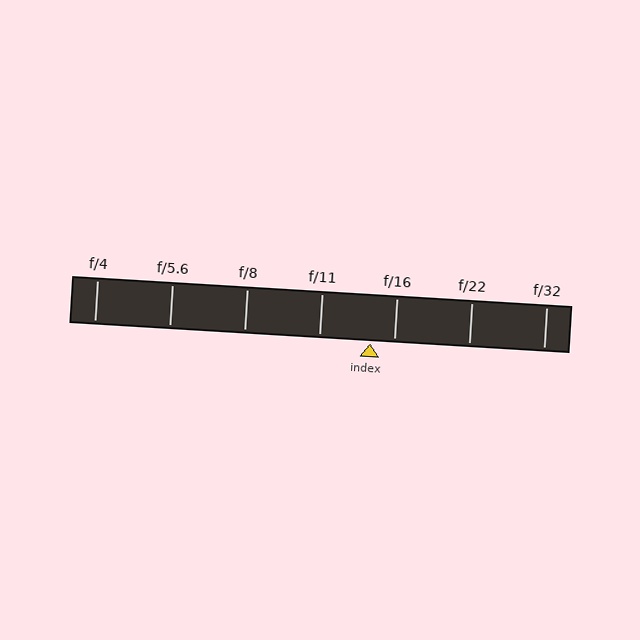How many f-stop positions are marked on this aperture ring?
There are 7 f-stop positions marked.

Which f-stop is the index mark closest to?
The index mark is closest to f/16.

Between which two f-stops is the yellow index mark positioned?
The index mark is between f/11 and f/16.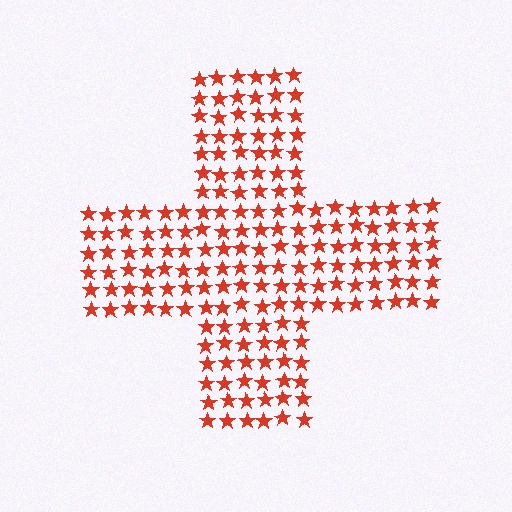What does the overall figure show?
The overall figure shows a cross.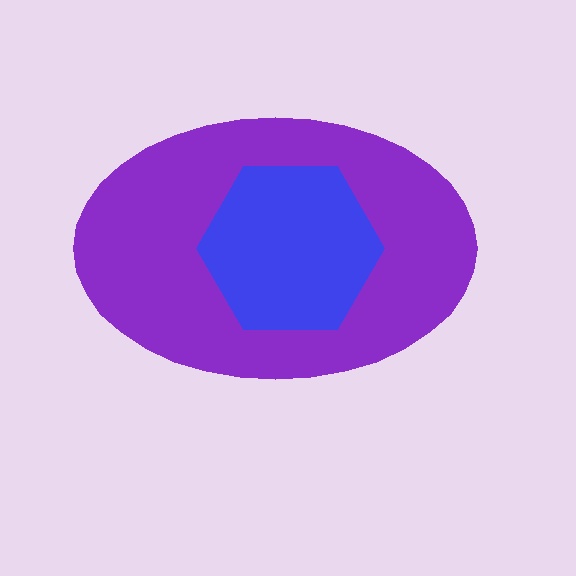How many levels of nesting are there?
2.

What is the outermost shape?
The purple ellipse.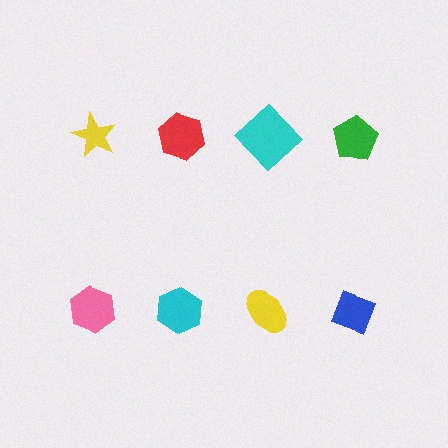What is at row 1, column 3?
A cyan diamond.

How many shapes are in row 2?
4 shapes.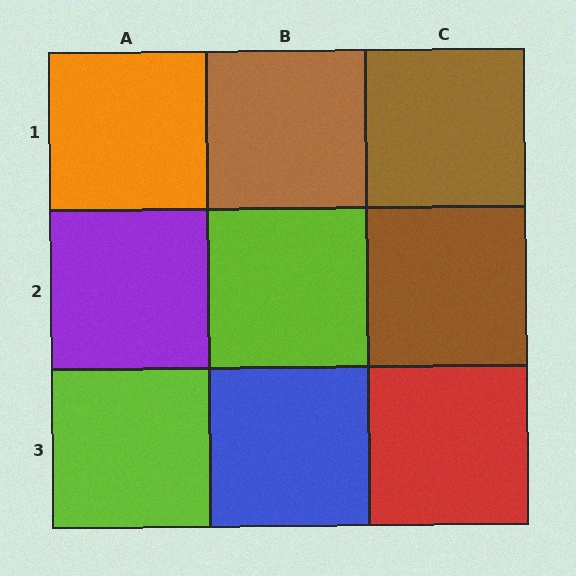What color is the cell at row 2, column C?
Brown.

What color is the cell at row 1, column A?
Orange.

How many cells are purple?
1 cell is purple.